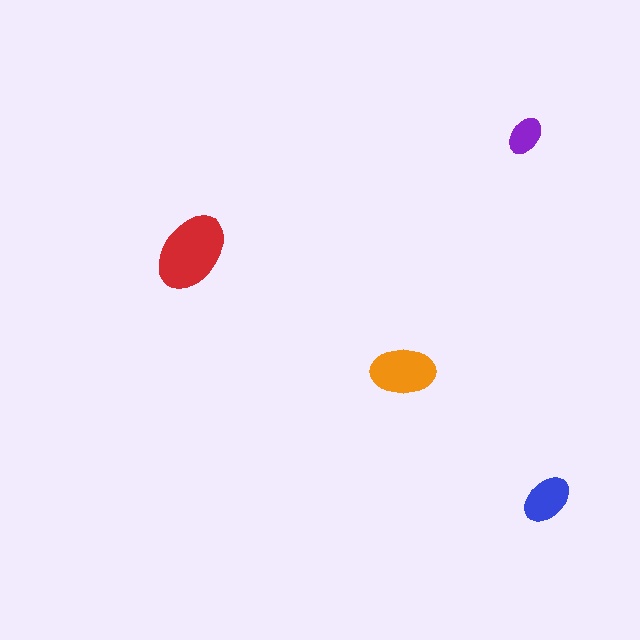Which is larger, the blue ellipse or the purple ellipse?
The blue one.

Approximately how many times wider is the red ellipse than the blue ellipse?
About 1.5 times wider.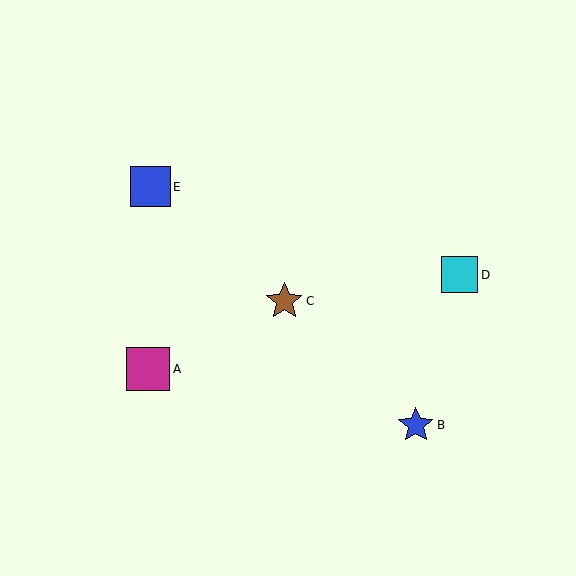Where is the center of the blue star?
The center of the blue star is at (416, 425).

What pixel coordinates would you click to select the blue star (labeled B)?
Click at (416, 425) to select the blue star B.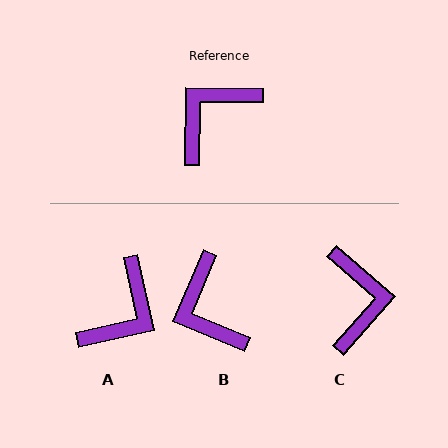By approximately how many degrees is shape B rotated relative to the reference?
Approximately 68 degrees counter-clockwise.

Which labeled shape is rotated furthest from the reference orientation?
A, about 167 degrees away.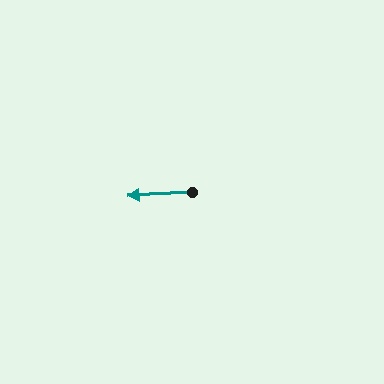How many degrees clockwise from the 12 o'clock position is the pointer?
Approximately 267 degrees.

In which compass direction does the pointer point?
West.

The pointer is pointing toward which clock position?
Roughly 9 o'clock.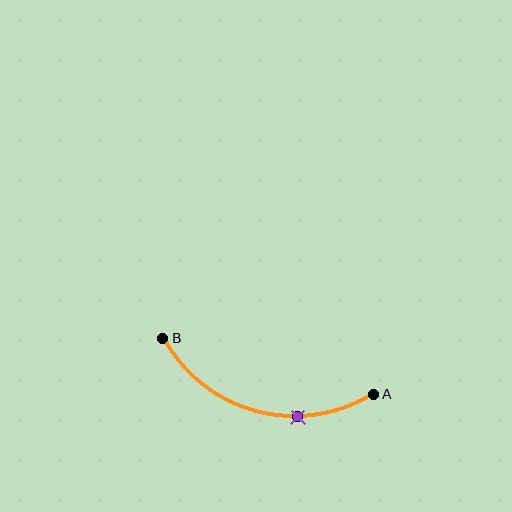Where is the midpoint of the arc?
The arc midpoint is the point on the curve farthest from the straight line joining A and B. It sits below that line.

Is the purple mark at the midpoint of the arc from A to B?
No. The purple mark lies on the arc but is closer to endpoint A. The arc midpoint would be at the point on the curve equidistant along the arc from both A and B.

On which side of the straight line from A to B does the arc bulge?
The arc bulges below the straight line connecting A and B.